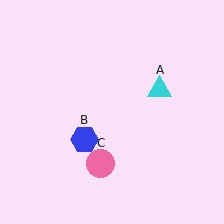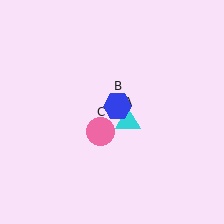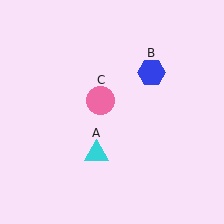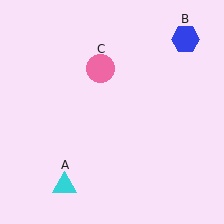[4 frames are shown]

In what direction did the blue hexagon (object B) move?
The blue hexagon (object B) moved up and to the right.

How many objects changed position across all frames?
3 objects changed position: cyan triangle (object A), blue hexagon (object B), pink circle (object C).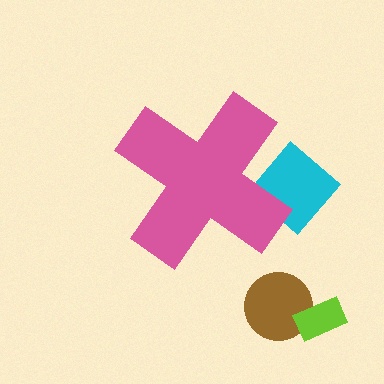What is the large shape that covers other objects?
A pink cross.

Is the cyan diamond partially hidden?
Yes, the cyan diamond is partially hidden behind the pink cross.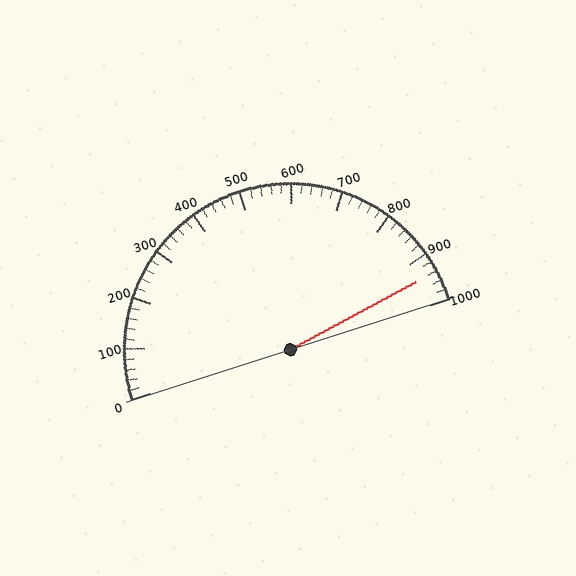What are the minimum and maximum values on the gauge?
The gauge ranges from 0 to 1000.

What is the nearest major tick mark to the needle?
The nearest major tick mark is 900.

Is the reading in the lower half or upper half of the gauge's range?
The reading is in the upper half of the range (0 to 1000).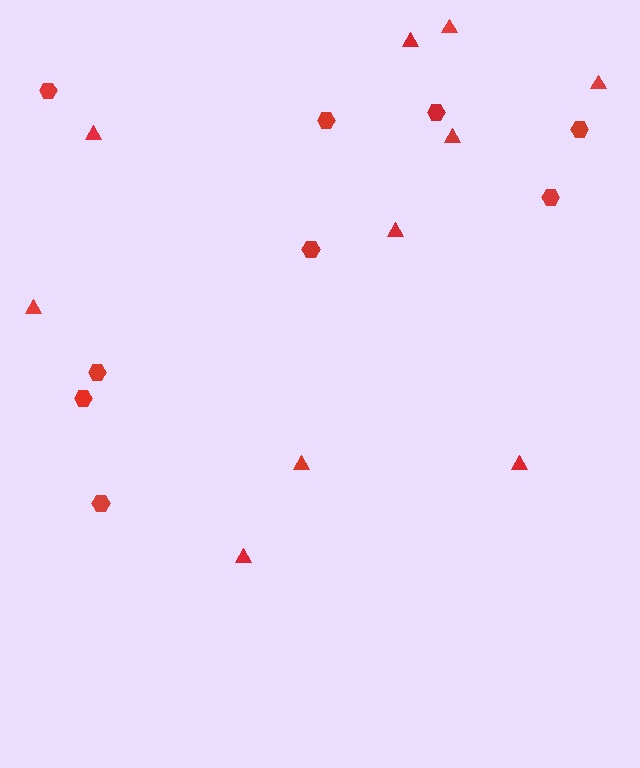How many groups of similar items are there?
There are 2 groups: one group of triangles (10) and one group of hexagons (9).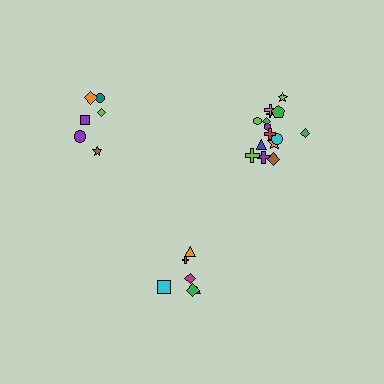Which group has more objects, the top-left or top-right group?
The top-right group.